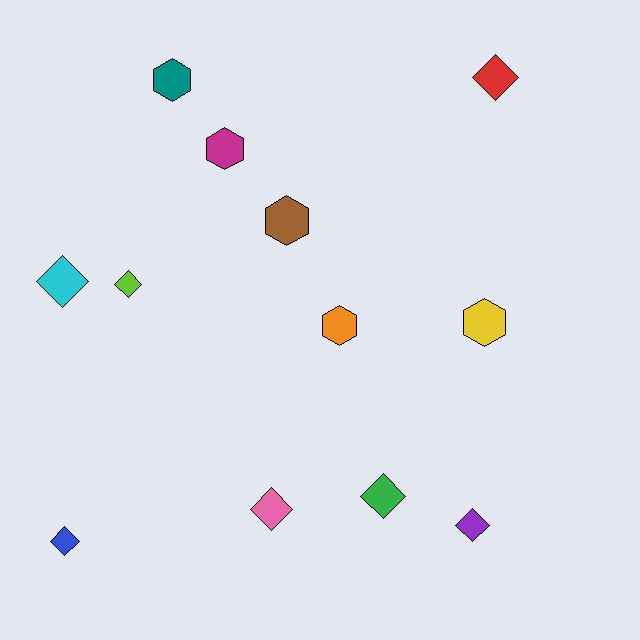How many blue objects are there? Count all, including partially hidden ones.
There is 1 blue object.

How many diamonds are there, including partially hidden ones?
There are 7 diamonds.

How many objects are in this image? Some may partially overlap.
There are 12 objects.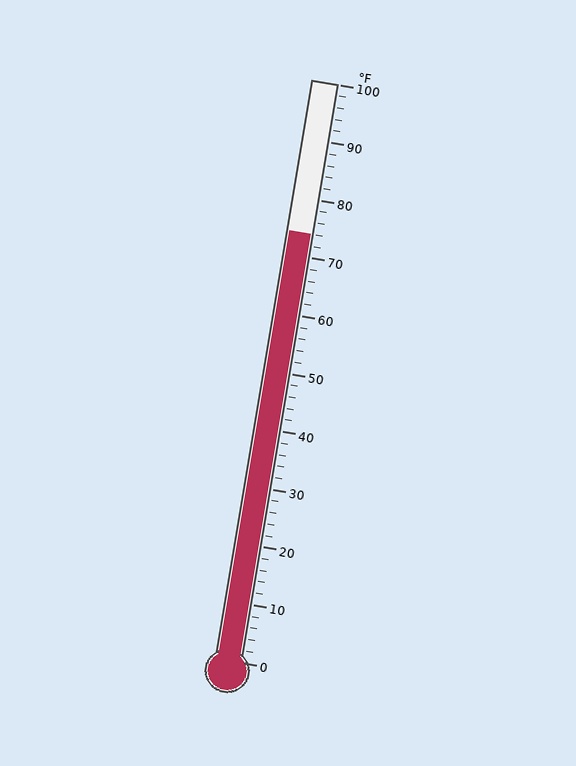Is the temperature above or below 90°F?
The temperature is below 90°F.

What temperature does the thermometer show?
The thermometer shows approximately 74°F.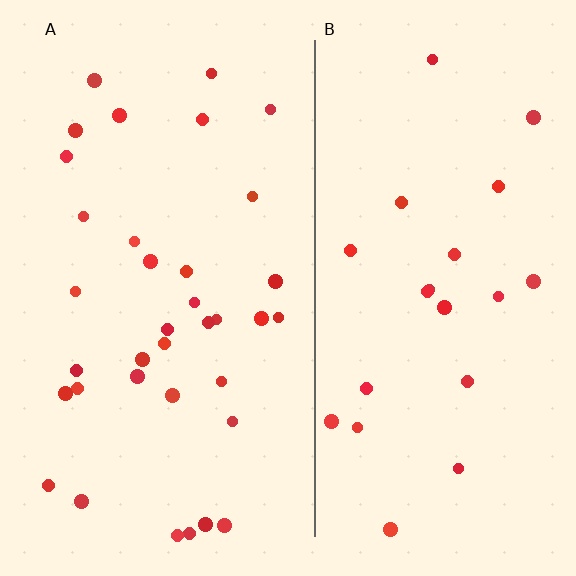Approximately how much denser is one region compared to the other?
Approximately 1.7× — region A over region B.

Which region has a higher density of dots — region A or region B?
A (the left).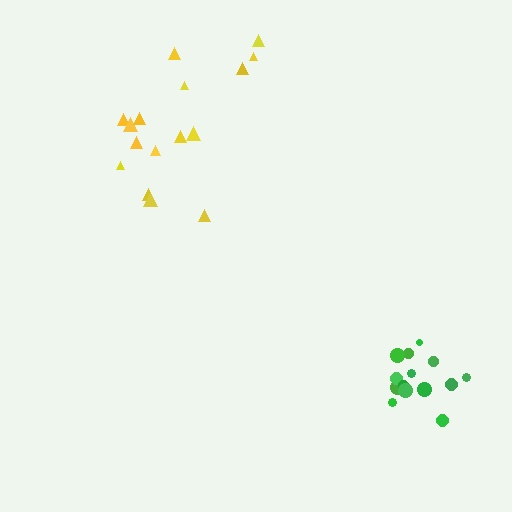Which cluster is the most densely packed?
Green.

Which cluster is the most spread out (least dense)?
Yellow.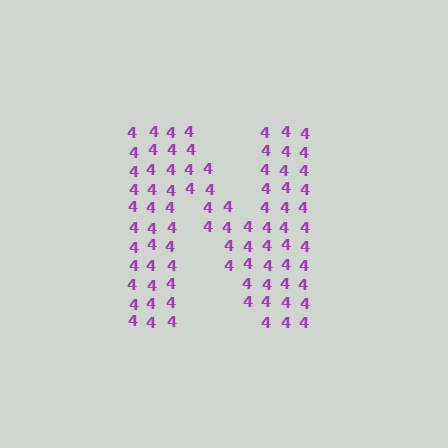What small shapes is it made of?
It is made of small digit 4's.